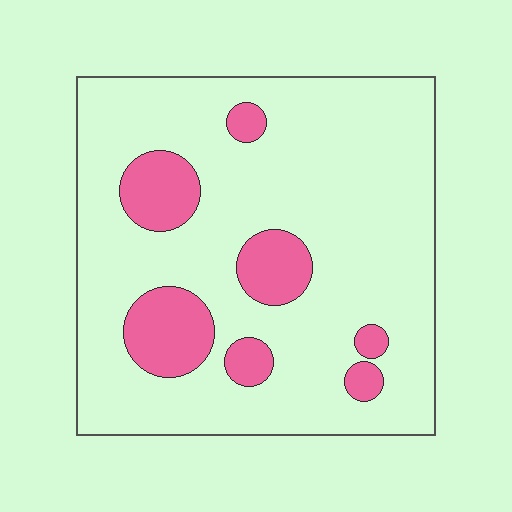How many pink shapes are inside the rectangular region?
7.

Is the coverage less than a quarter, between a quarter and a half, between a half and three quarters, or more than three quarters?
Less than a quarter.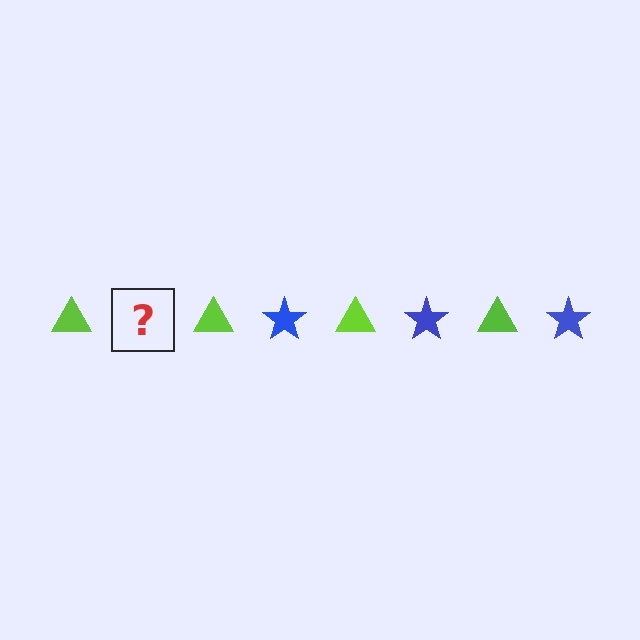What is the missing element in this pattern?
The missing element is a blue star.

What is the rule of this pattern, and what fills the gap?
The rule is that the pattern alternates between lime triangle and blue star. The gap should be filled with a blue star.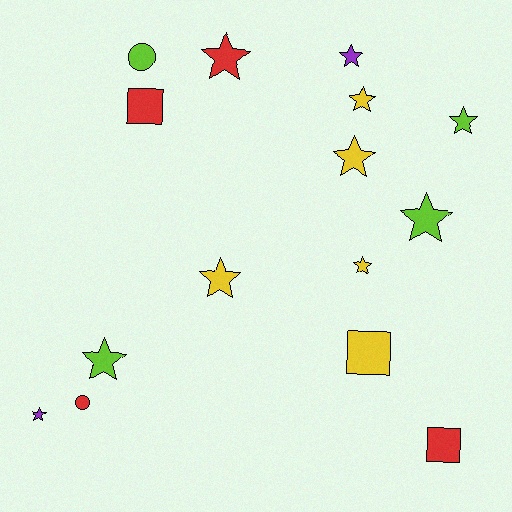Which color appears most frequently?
Yellow, with 5 objects.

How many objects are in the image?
There are 15 objects.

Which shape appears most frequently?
Star, with 10 objects.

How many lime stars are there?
There are 3 lime stars.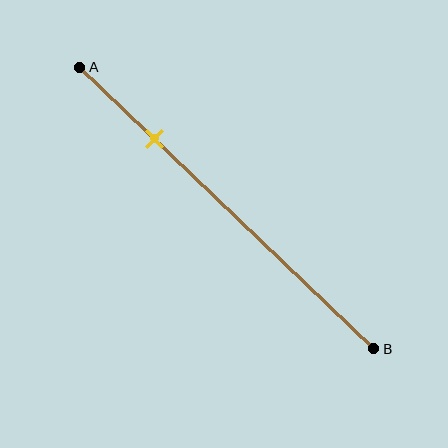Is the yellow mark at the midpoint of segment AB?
No, the mark is at about 25% from A, not at the 50% midpoint.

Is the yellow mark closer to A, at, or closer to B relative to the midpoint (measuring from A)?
The yellow mark is closer to point A than the midpoint of segment AB.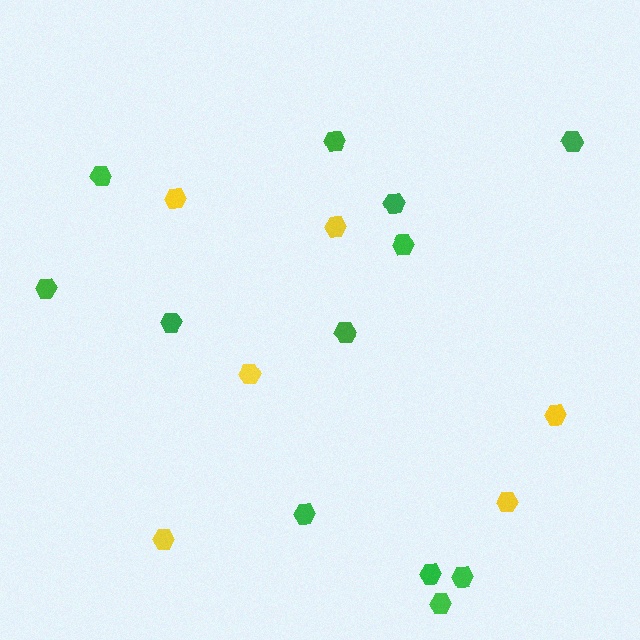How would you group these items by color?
There are 2 groups: one group of green hexagons (12) and one group of yellow hexagons (6).